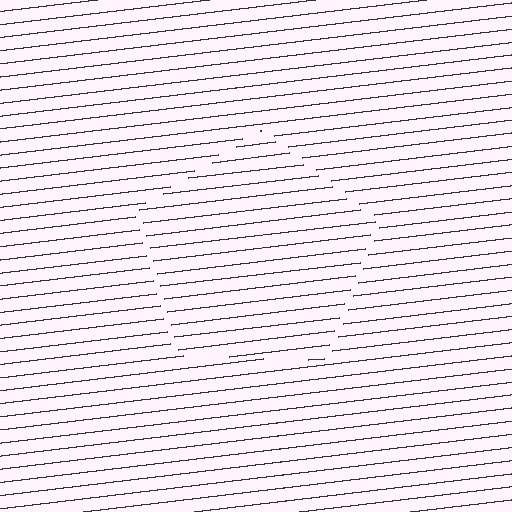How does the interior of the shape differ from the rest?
The interior of the shape contains the same grating, shifted by half a period — the contour is defined by the phase discontinuity where line-ends from the inner and outer gratings abut.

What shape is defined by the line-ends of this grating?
An illusory pentagon. The interior of the shape contains the same grating, shifted by half a period — the contour is defined by the phase discontinuity where line-ends from the inner and outer gratings abut.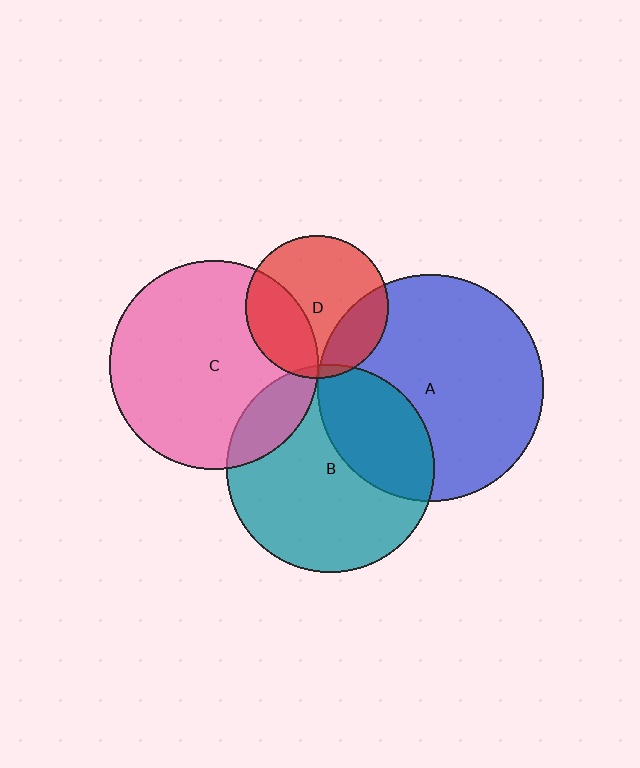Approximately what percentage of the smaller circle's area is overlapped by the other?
Approximately 15%.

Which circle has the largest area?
Circle A (blue).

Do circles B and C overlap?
Yes.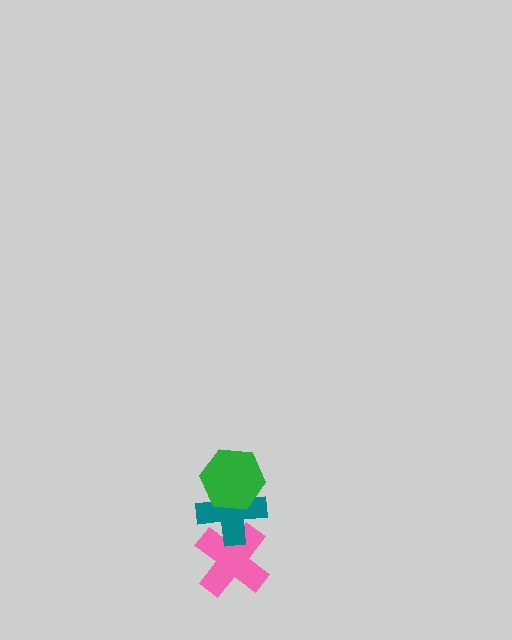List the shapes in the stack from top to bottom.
From top to bottom: the green hexagon, the teal cross, the pink cross.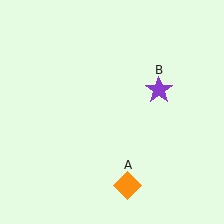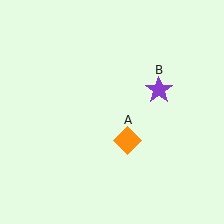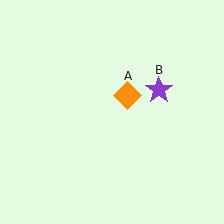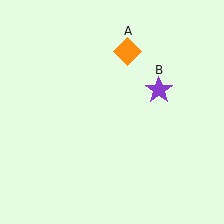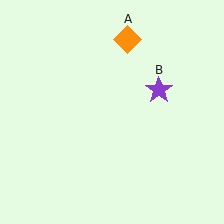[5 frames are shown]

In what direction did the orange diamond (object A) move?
The orange diamond (object A) moved up.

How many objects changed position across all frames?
1 object changed position: orange diamond (object A).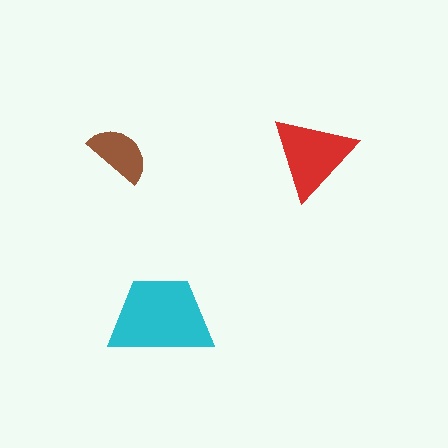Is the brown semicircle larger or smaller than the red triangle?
Smaller.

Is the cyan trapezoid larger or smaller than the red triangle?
Larger.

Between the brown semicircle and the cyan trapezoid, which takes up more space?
The cyan trapezoid.